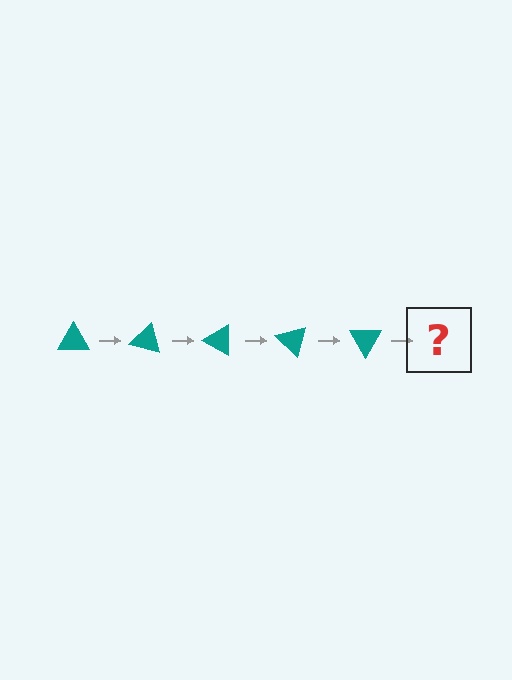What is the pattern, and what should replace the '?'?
The pattern is that the triangle rotates 15 degrees each step. The '?' should be a teal triangle rotated 75 degrees.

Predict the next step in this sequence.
The next step is a teal triangle rotated 75 degrees.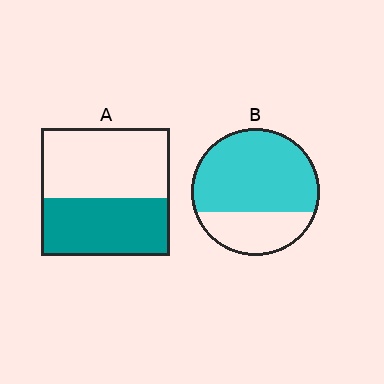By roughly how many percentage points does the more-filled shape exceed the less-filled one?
By roughly 25 percentage points (B over A).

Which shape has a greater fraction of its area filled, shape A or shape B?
Shape B.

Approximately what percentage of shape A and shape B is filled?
A is approximately 45% and B is approximately 70%.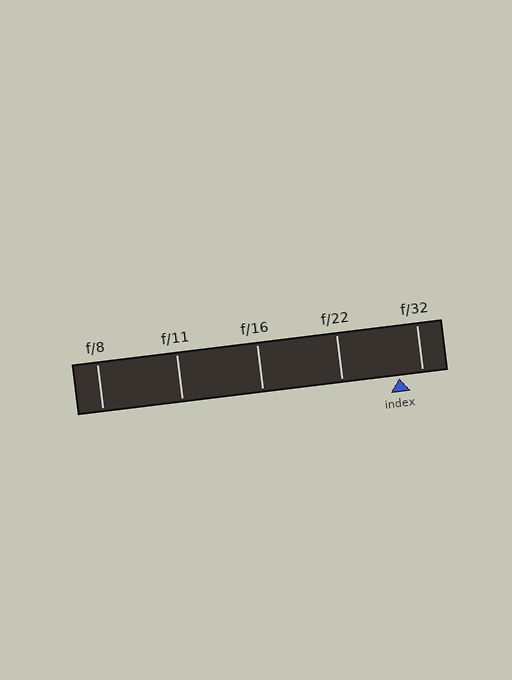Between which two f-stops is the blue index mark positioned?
The index mark is between f/22 and f/32.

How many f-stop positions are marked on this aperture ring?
There are 5 f-stop positions marked.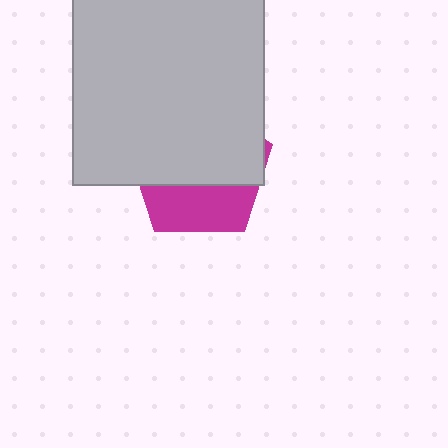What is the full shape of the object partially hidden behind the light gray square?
The partially hidden object is a magenta pentagon.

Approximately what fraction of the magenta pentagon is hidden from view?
Roughly 65% of the magenta pentagon is hidden behind the light gray square.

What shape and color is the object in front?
The object in front is a light gray square.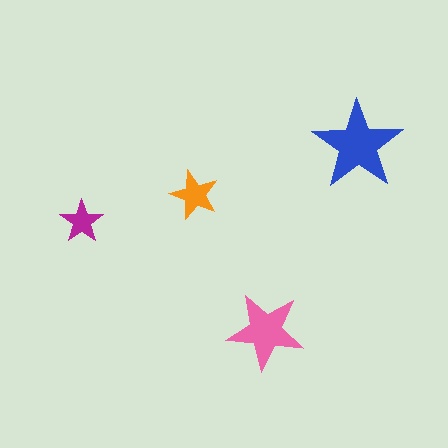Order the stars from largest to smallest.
the blue one, the pink one, the orange one, the magenta one.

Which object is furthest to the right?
The blue star is rightmost.